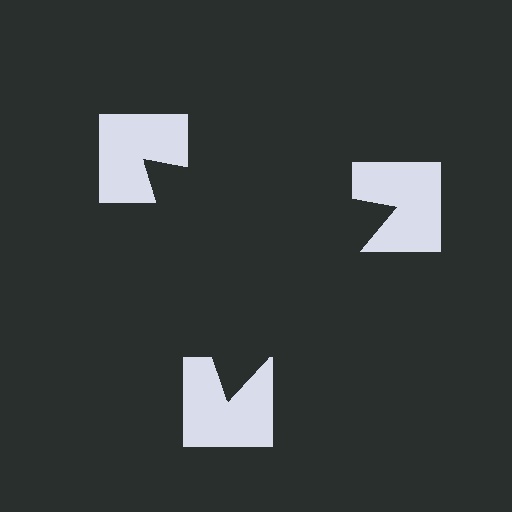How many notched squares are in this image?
There are 3 — one at each vertex of the illusory triangle.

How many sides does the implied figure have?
3 sides.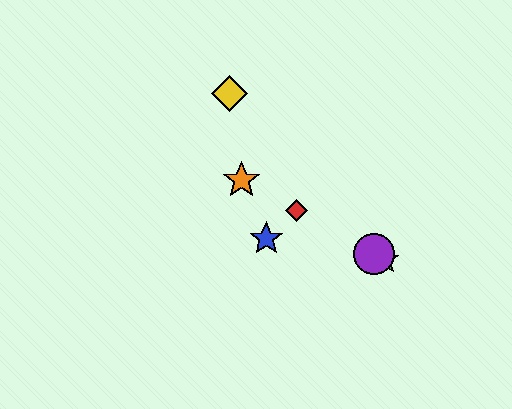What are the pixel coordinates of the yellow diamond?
The yellow diamond is at (229, 94).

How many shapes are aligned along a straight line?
4 shapes (the red diamond, the green star, the purple circle, the orange star) are aligned along a straight line.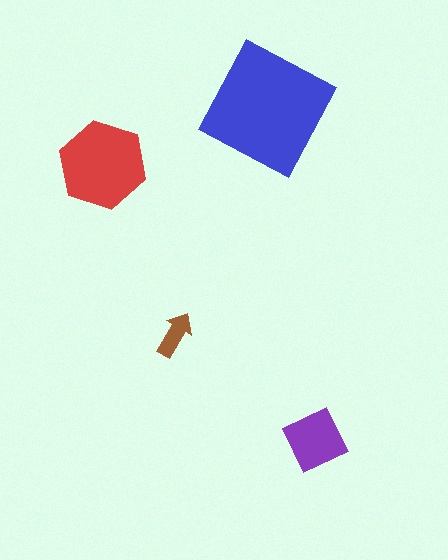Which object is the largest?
The blue square.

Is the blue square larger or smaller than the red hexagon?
Larger.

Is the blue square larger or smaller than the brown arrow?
Larger.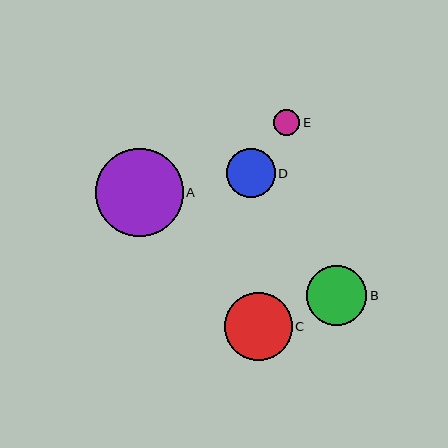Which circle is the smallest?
Circle E is the smallest with a size of approximately 26 pixels.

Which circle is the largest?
Circle A is the largest with a size of approximately 88 pixels.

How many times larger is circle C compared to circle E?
Circle C is approximately 2.6 times the size of circle E.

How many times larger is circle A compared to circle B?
Circle A is approximately 1.4 times the size of circle B.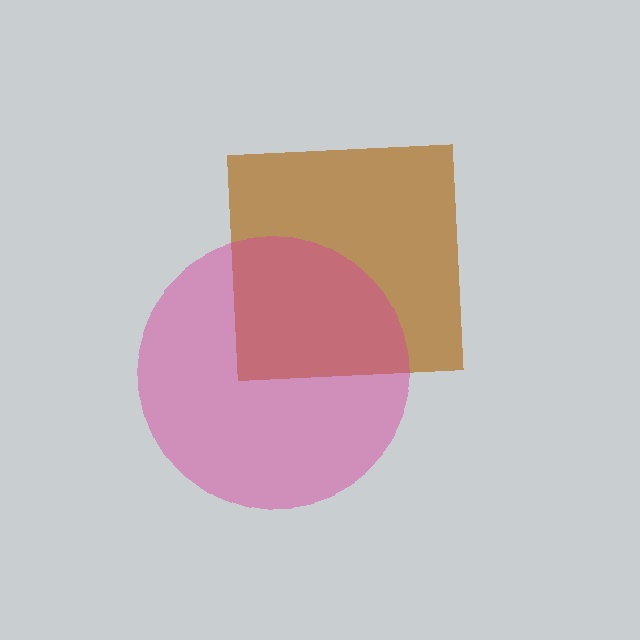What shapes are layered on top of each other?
The layered shapes are: a brown square, a magenta circle.